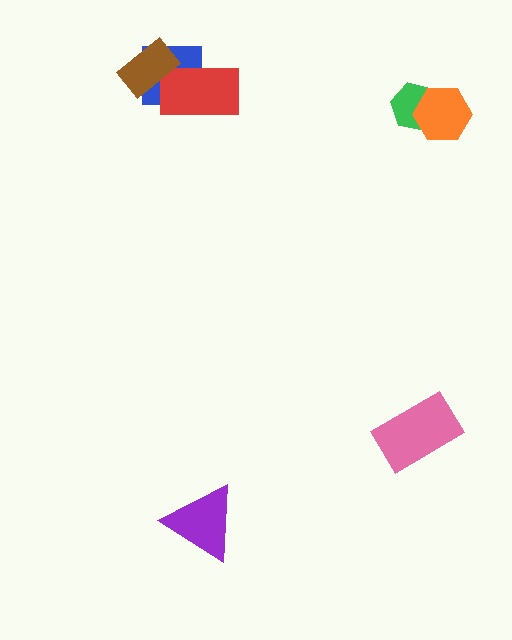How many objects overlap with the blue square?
2 objects overlap with the blue square.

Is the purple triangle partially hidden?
No, no other shape covers it.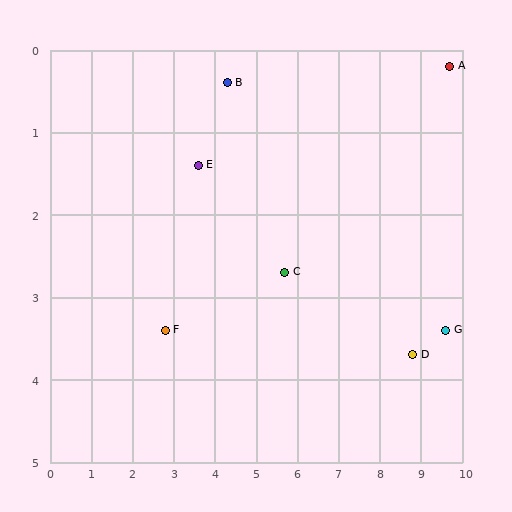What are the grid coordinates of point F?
Point F is at approximately (2.8, 3.4).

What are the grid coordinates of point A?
Point A is at approximately (9.7, 0.2).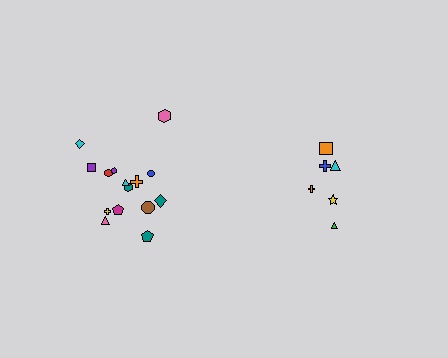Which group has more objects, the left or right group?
The left group.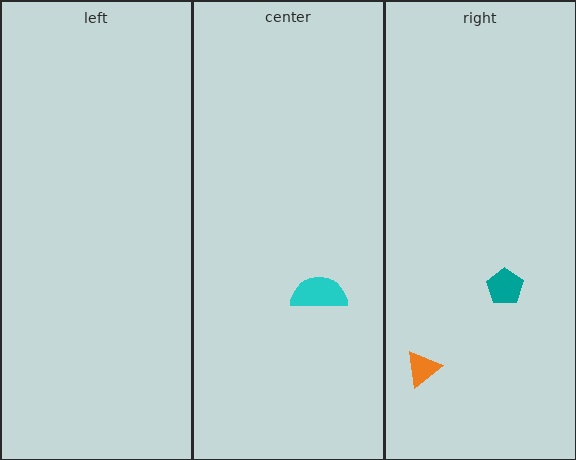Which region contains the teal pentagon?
The right region.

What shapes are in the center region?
The cyan semicircle.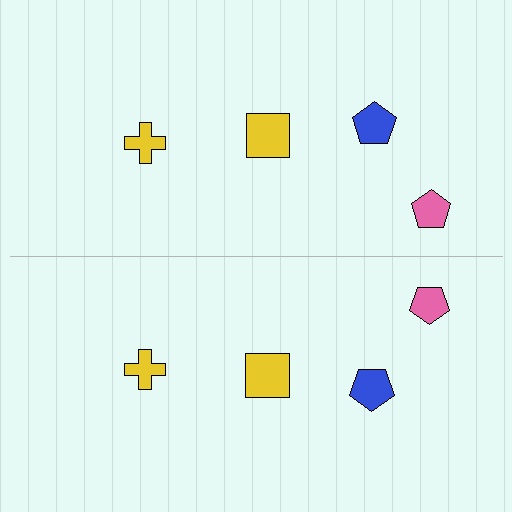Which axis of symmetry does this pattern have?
The pattern has a horizontal axis of symmetry running through the center of the image.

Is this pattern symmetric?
Yes, this pattern has bilateral (reflection) symmetry.